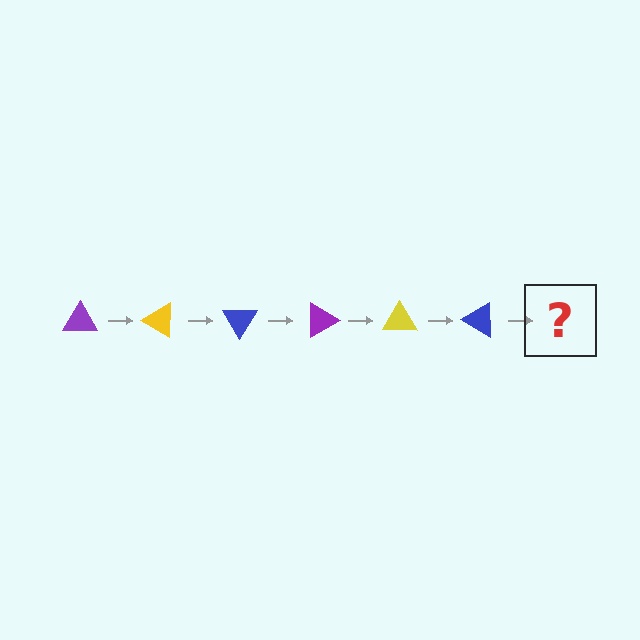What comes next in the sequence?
The next element should be a purple triangle, rotated 180 degrees from the start.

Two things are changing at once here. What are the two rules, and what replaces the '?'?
The two rules are that it rotates 30 degrees each step and the color cycles through purple, yellow, and blue. The '?' should be a purple triangle, rotated 180 degrees from the start.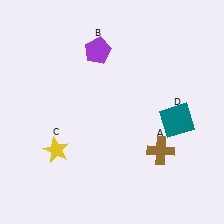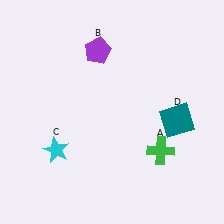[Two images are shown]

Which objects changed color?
A changed from brown to green. C changed from yellow to cyan.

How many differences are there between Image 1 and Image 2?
There are 2 differences between the two images.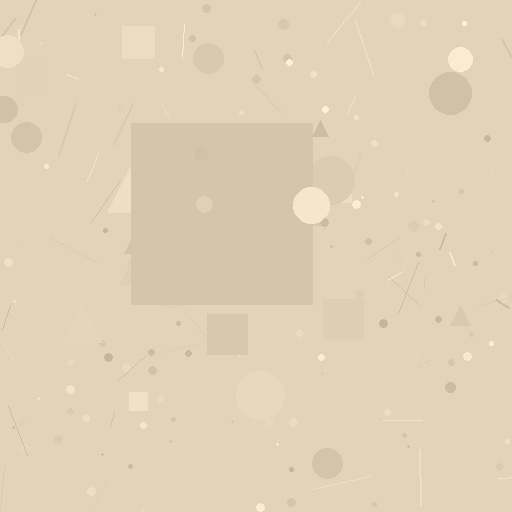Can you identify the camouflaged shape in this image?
The camouflaged shape is a square.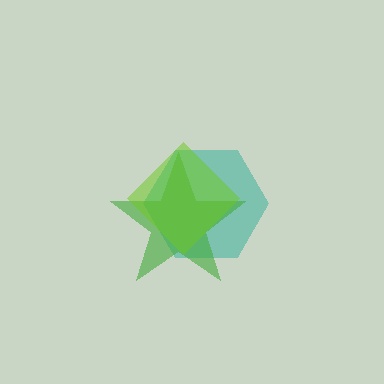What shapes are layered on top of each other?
The layered shapes are: a teal hexagon, a green star, a lime diamond.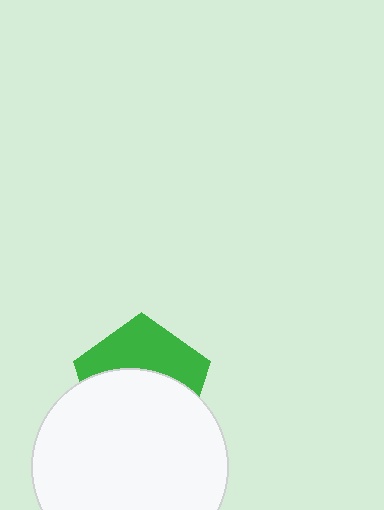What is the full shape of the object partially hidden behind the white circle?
The partially hidden object is a green pentagon.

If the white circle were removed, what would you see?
You would see the complete green pentagon.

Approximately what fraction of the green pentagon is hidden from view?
Roughly 58% of the green pentagon is hidden behind the white circle.